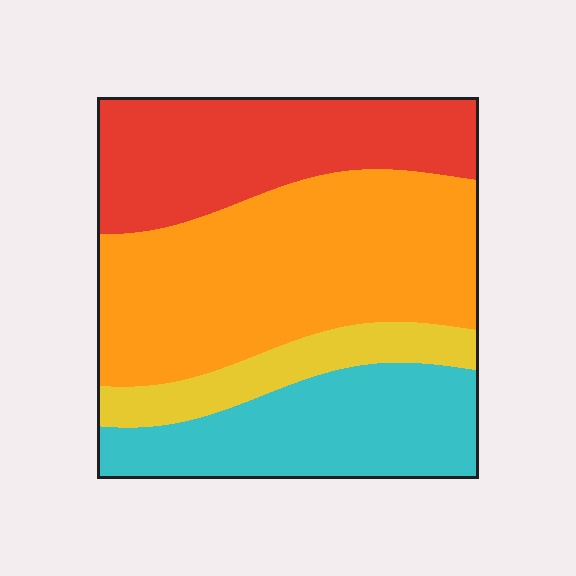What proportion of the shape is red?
Red takes up between a sixth and a third of the shape.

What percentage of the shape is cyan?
Cyan covers roughly 25% of the shape.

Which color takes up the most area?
Orange, at roughly 40%.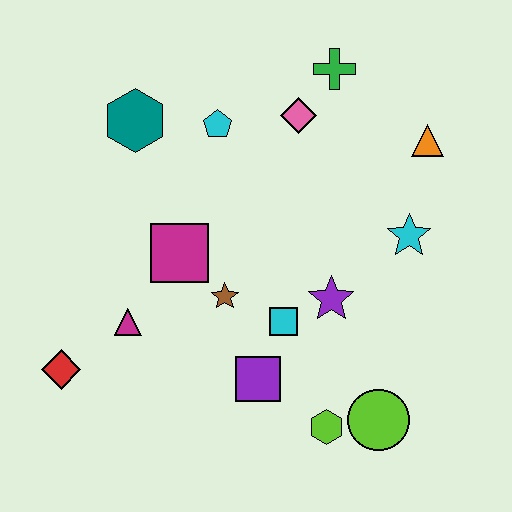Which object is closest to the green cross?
The pink diamond is closest to the green cross.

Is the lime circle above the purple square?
No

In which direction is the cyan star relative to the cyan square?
The cyan star is to the right of the cyan square.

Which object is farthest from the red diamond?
The orange triangle is farthest from the red diamond.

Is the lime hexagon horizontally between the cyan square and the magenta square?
No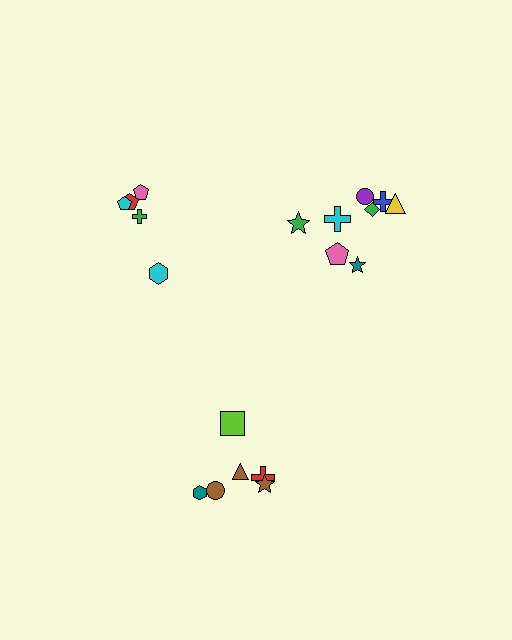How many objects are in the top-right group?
There are 8 objects.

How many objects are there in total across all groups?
There are 19 objects.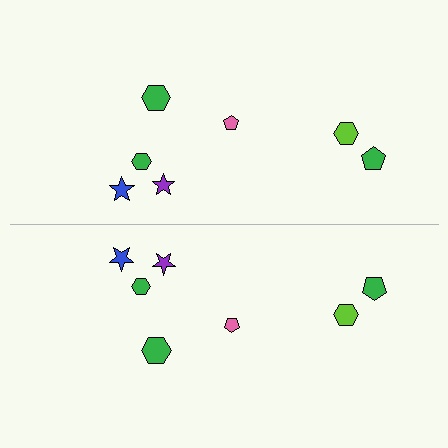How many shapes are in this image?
There are 14 shapes in this image.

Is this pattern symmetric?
Yes, this pattern has bilateral (reflection) symmetry.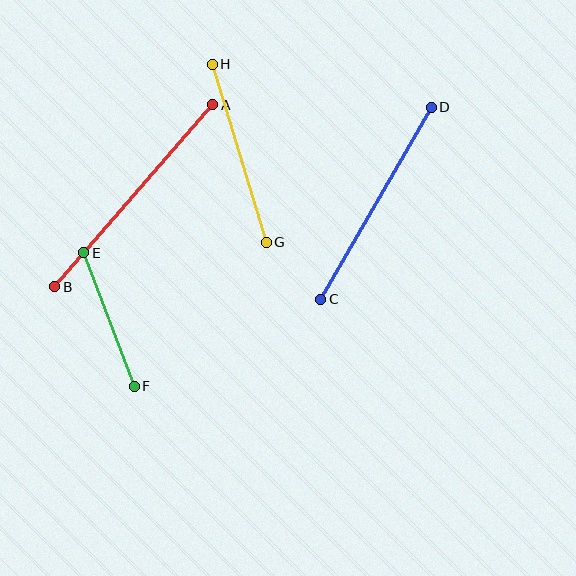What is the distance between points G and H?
The distance is approximately 186 pixels.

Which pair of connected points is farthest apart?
Points A and B are farthest apart.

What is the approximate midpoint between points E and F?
The midpoint is at approximately (109, 319) pixels.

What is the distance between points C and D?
The distance is approximately 221 pixels.